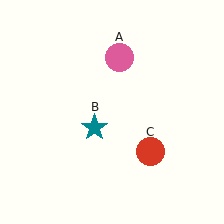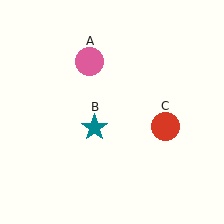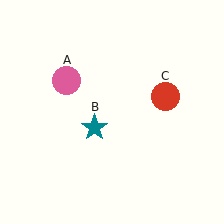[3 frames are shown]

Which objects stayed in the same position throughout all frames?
Teal star (object B) remained stationary.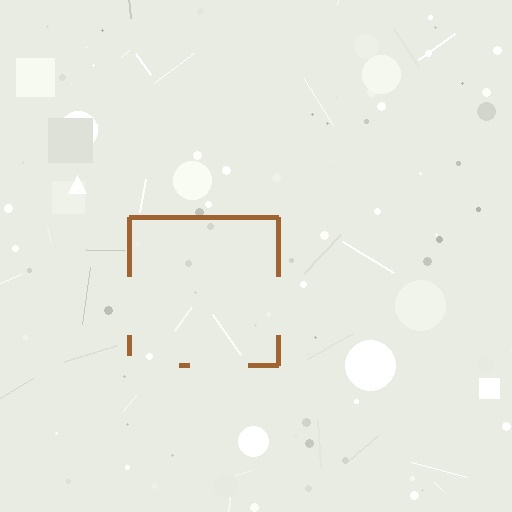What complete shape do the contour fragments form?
The contour fragments form a square.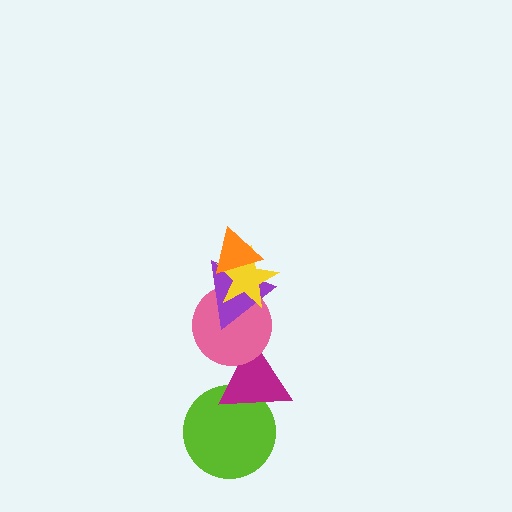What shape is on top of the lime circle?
The magenta triangle is on top of the lime circle.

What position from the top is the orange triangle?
The orange triangle is 1st from the top.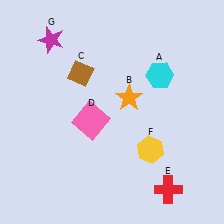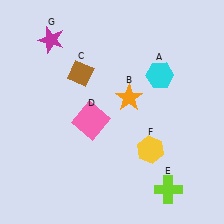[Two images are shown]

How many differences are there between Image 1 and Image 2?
There is 1 difference between the two images.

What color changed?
The cross (E) changed from red in Image 1 to lime in Image 2.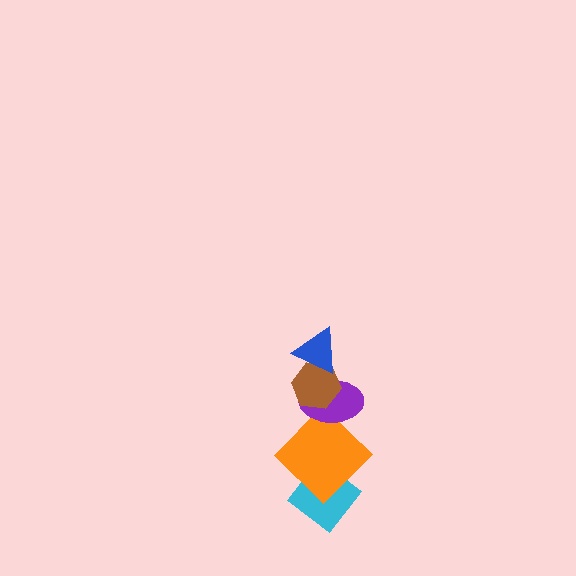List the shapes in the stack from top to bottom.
From top to bottom: the blue triangle, the brown hexagon, the purple ellipse, the orange diamond, the cyan diamond.